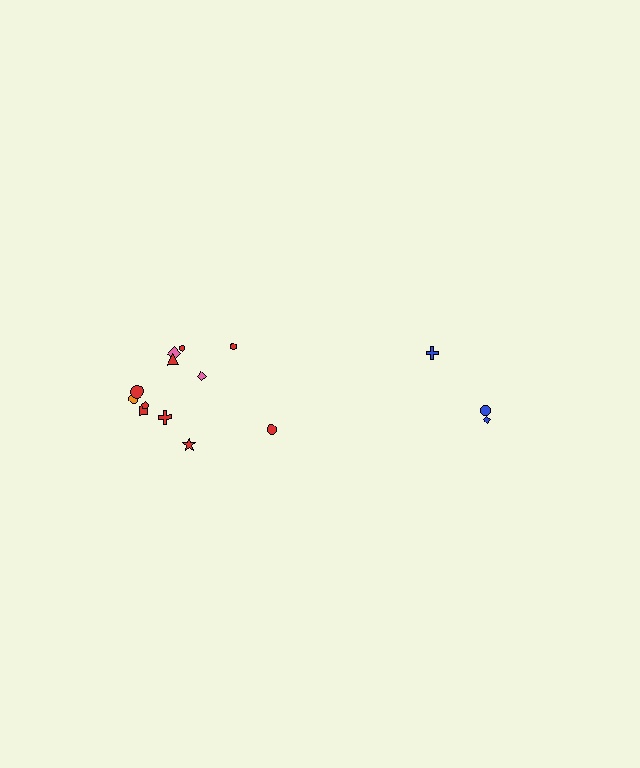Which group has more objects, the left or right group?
The left group.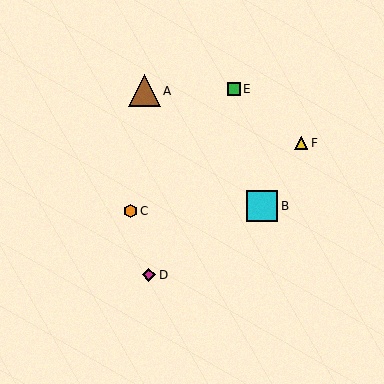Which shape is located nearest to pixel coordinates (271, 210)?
The cyan square (labeled B) at (262, 206) is nearest to that location.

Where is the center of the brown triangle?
The center of the brown triangle is at (144, 91).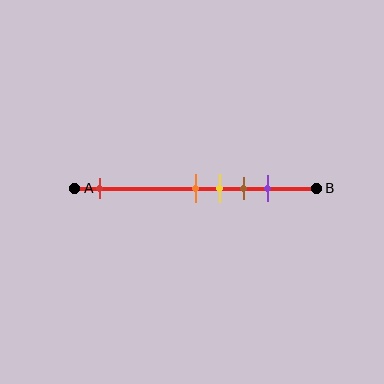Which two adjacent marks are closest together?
The orange and yellow marks are the closest adjacent pair.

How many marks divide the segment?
There are 5 marks dividing the segment.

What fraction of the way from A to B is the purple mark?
The purple mark is approximately 80% (0.8) of the way from A to B.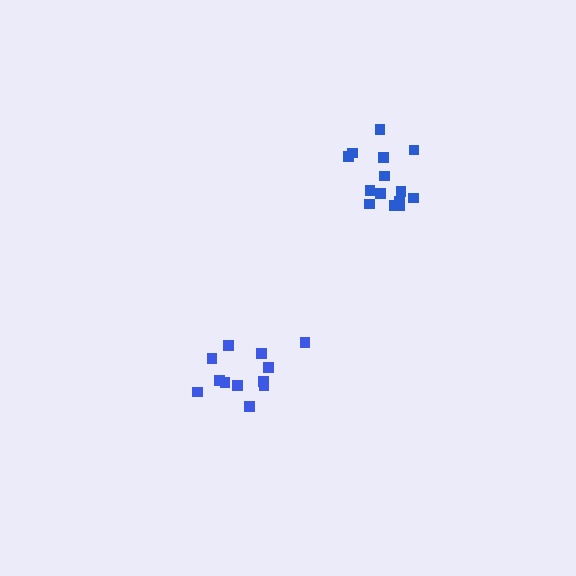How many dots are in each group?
Group 1: 12 dots, Group 2: 14 dots (26 total).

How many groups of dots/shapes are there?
There are 2 groups.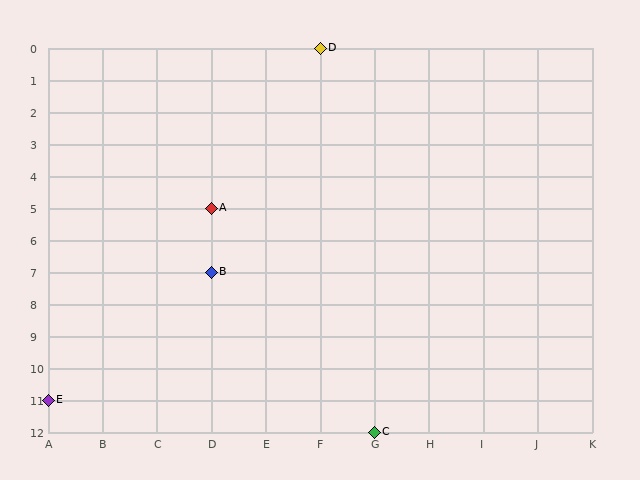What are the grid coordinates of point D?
Point D is at grid coordinates (F, 0).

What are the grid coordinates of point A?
Point A is at grid coordinates (D, 5).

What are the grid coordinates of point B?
Point B is at grid coordinates (D, 7).